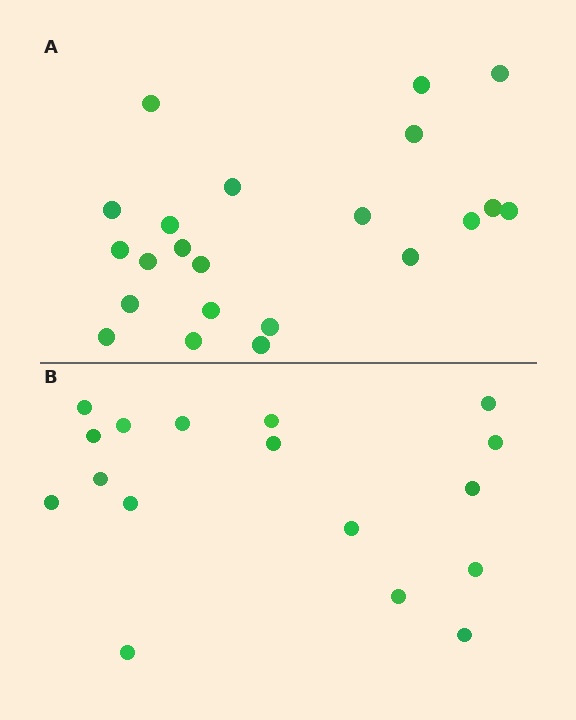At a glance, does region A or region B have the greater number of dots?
Region A (the top region) has more dots.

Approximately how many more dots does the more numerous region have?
Region A has about 5 more dots than region B.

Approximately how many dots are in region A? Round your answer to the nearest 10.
About 20 dots. (The exact count is 22, which rounds to 20.)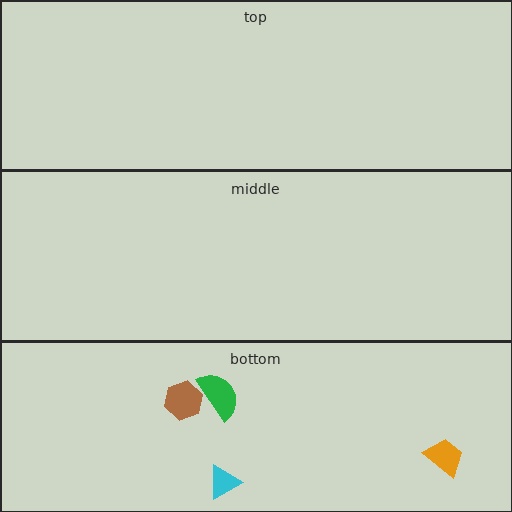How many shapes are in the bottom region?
4.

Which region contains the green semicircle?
The bottom region.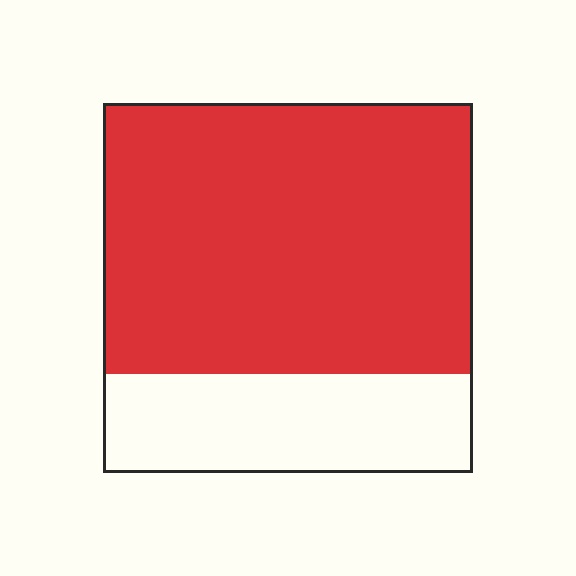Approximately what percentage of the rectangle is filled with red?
Approximately 75%.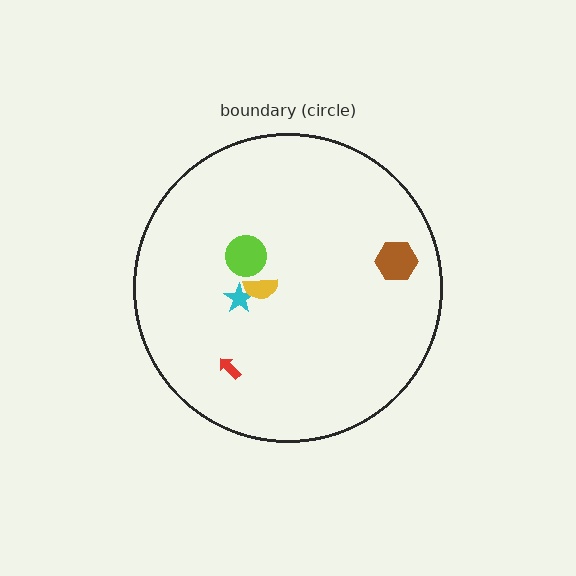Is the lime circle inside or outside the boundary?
Inside.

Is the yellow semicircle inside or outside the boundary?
Inside.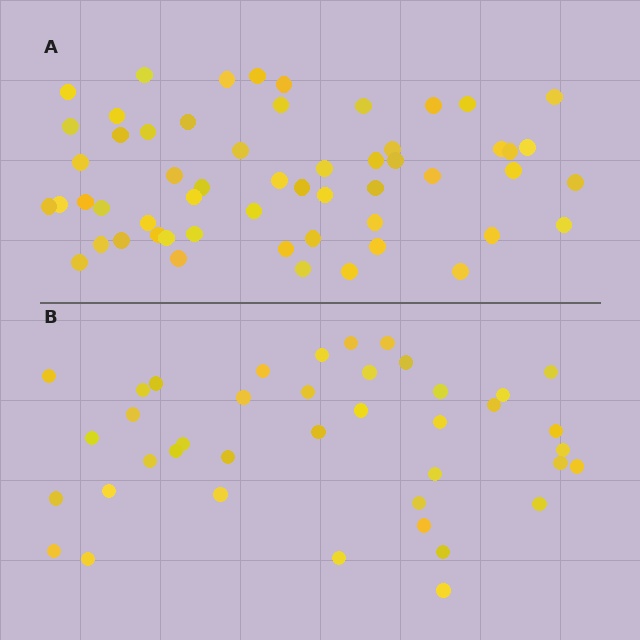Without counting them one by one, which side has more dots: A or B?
Region A (the top region) has more dots.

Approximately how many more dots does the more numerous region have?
Region A has approximately 15 more dots than region B.